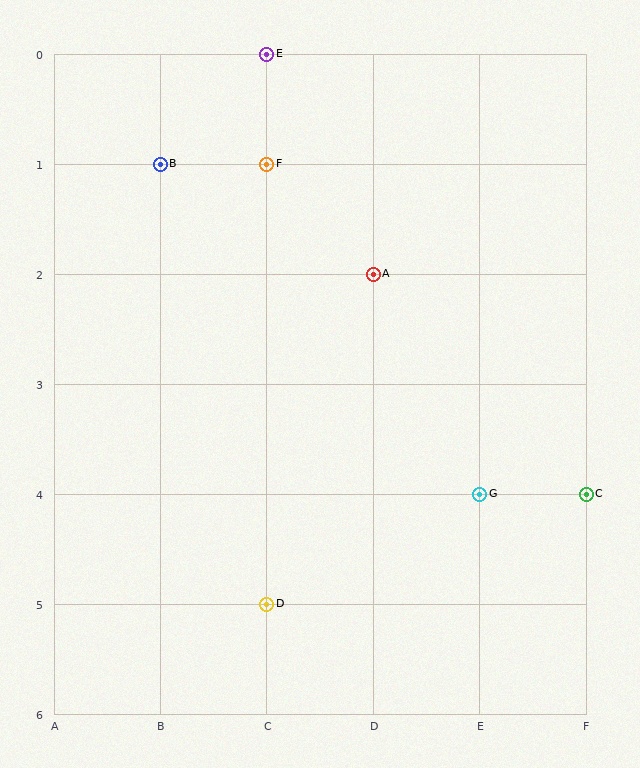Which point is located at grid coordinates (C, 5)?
Point D is at (C, 5).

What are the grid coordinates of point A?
Point A is at grid coordinates (D, 2).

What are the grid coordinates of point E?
Point E is at grid coordinates (C, 0).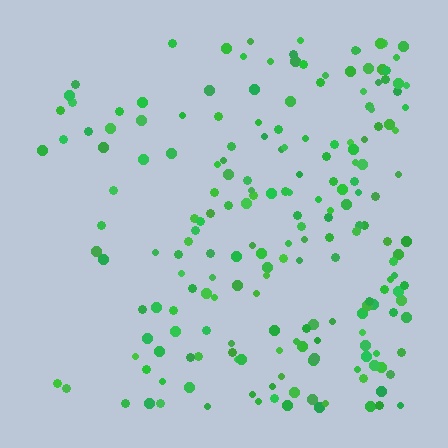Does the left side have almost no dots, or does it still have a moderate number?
Still a moderate number, just noticeably fewer than the right.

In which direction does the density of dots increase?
From left to right, with the right side densest.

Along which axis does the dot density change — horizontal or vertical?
Horizontal.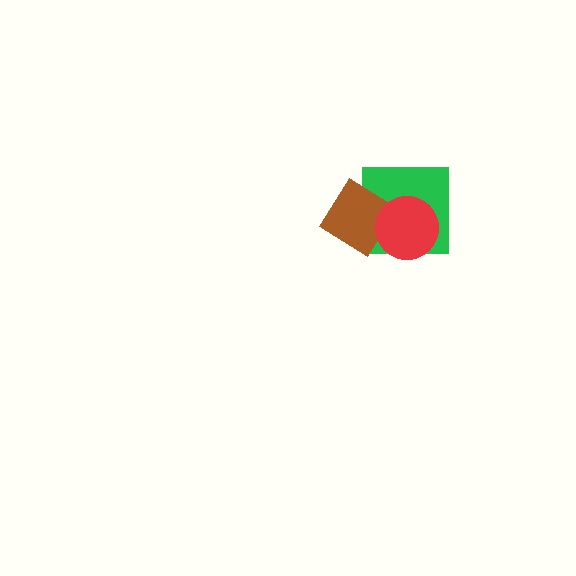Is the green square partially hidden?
Yes, it is partially covered by another shape.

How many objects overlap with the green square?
2 objects overlap with the green square.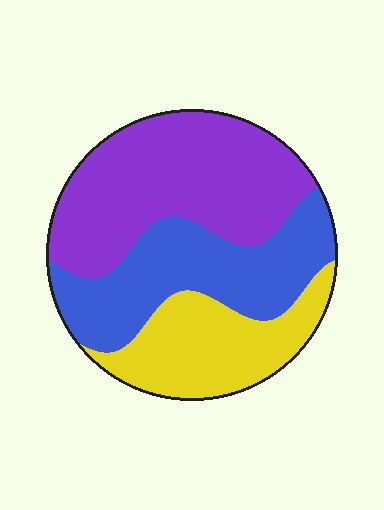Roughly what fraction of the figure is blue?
Blue takes up about one third (1/3) of the figure.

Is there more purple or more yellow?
Purple.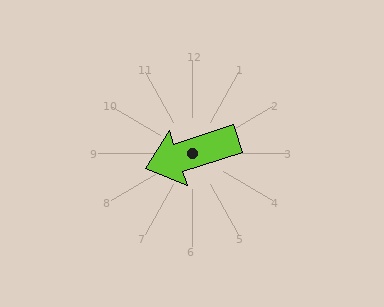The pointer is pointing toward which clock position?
Roughly 8 o'clock.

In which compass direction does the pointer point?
West.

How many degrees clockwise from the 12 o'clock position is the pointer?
Approximately 252 degrees.